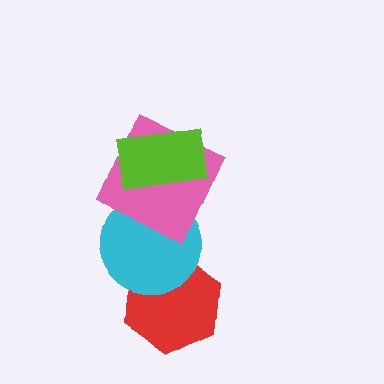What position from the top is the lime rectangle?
The lime rectangle is 1st from the top.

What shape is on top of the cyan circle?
The pink square is on top of the cyan circle.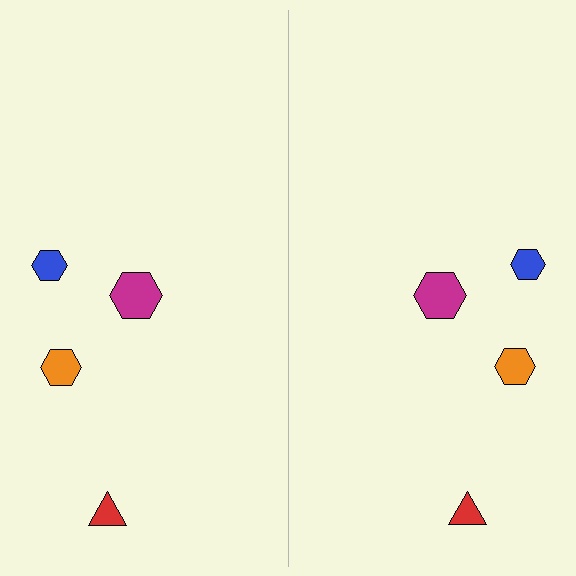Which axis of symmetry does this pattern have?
The pattern has a vertical axis of symmetry running through the center of the image.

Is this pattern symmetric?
Yes, this pattern has bilateral (reflection) symmetry.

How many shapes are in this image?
There are 8 shapes in this image.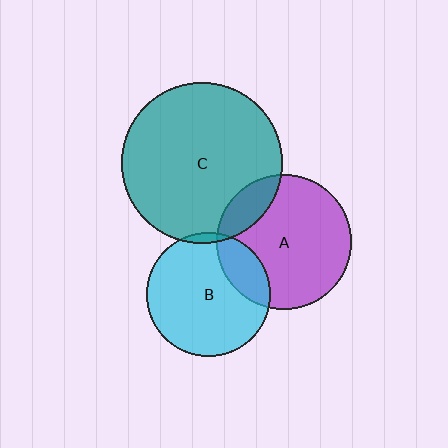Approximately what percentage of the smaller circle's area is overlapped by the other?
Approximately 15%.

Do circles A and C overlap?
Yes.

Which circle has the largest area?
Circle C (teal).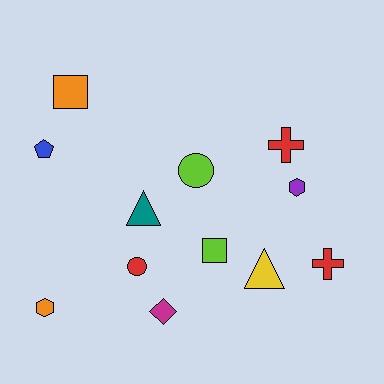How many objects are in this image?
There are 12 objects.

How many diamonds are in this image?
There is 1 diamond.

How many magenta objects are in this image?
There is 1 magenta object.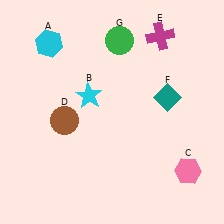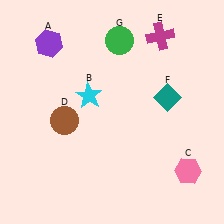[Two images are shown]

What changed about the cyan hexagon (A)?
In Image 1, A is cyan. In Image 2, it changed to purple.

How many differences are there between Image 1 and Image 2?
There is 1 difference between the two images.